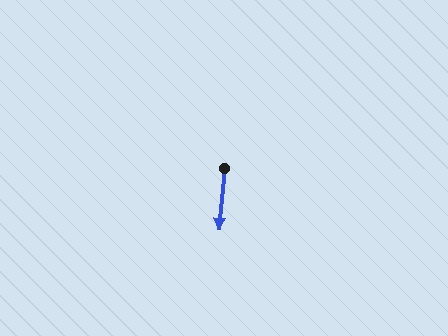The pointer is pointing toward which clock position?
Roughly 6 o'clock.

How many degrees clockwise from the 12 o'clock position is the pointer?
Approximately 185 degrees.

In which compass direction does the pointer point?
South.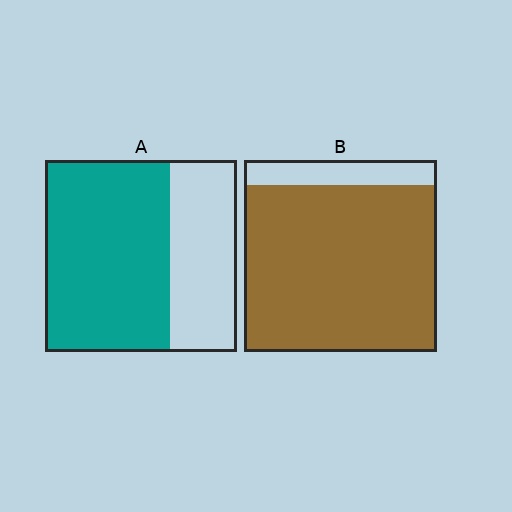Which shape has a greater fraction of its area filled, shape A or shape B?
Shape B.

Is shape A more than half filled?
Yes.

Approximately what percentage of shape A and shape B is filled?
A is approximately 65% and B is approximately 85%.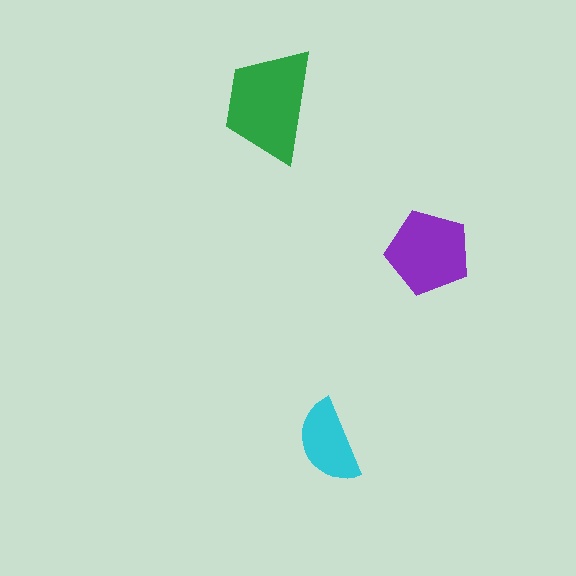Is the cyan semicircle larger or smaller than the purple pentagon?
Smaller.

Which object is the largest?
The green trapezoid.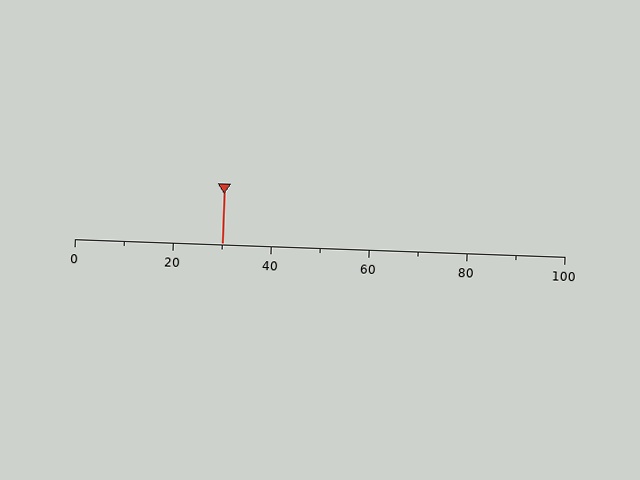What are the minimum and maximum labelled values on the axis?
The axis runs from 0 to 100.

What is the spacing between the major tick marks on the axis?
The major ticks are spaced 20 apart.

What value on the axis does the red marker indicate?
The marker indicates approximately 30.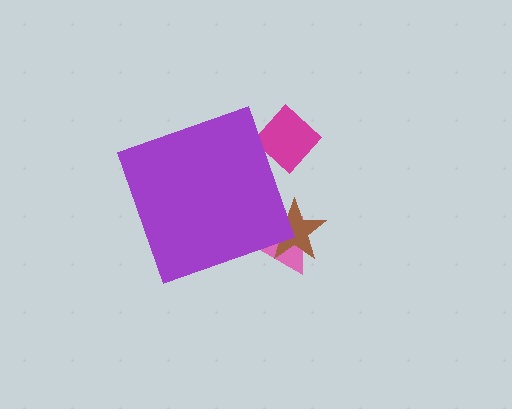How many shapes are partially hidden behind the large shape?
3 shapes are partially hidden.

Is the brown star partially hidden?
Yes, the brown star is partially hidden behind the purple diamond.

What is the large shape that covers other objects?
A purple diamond.